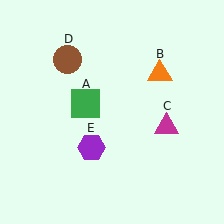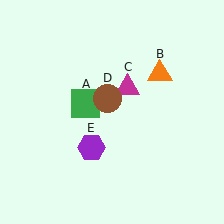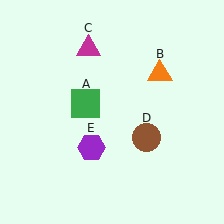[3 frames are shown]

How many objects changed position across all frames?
2 objects changed position: magenta triangle (object C), brown circle (object D).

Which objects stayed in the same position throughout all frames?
Green square (object A) and orange triangle (object B) and purple hexagon (object E) remained stationary.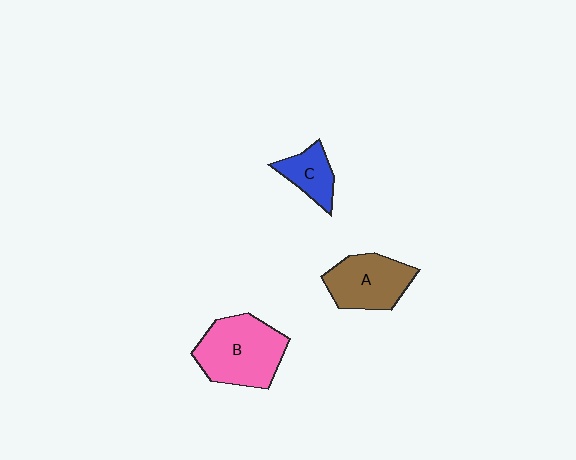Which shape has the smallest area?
Shape C (blue).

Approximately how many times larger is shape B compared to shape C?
Approximately 2.2 times.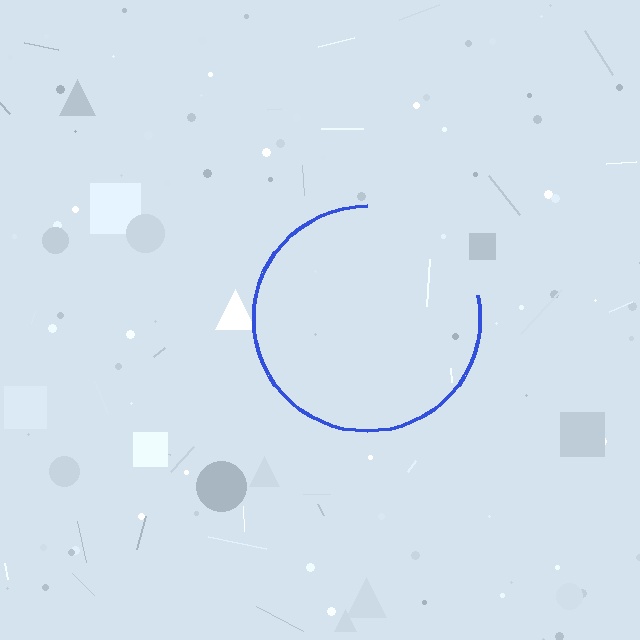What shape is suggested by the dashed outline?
The dashed outline suggests a circle.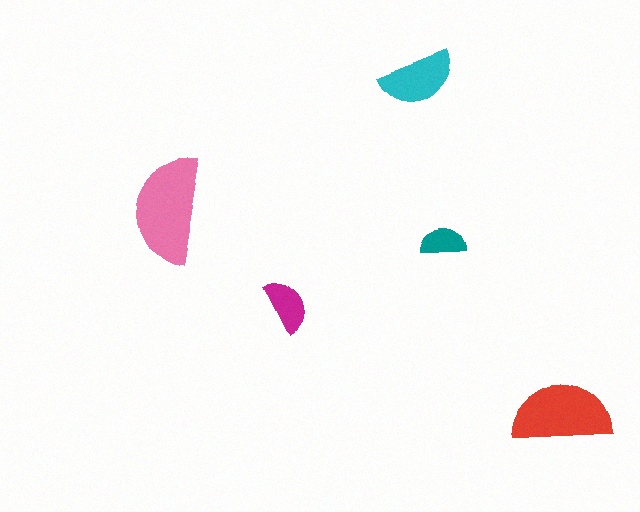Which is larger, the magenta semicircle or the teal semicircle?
The magenta one.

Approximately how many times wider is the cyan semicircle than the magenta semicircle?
About 1.5 times wider.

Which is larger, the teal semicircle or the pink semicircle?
The pink one.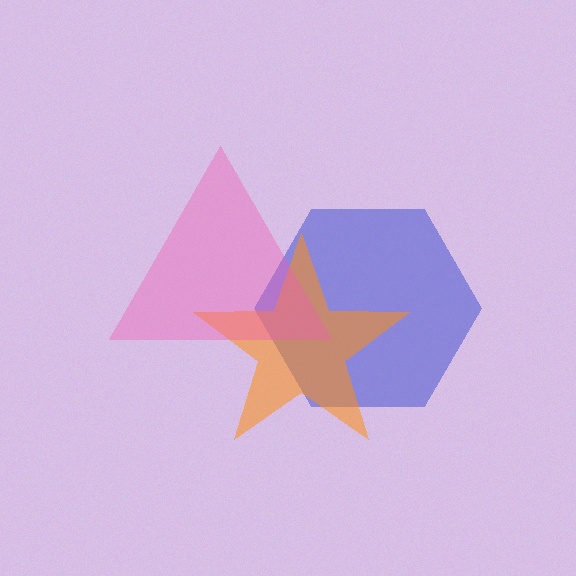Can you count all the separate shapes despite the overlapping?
Yes, there are 3 separate shapes.